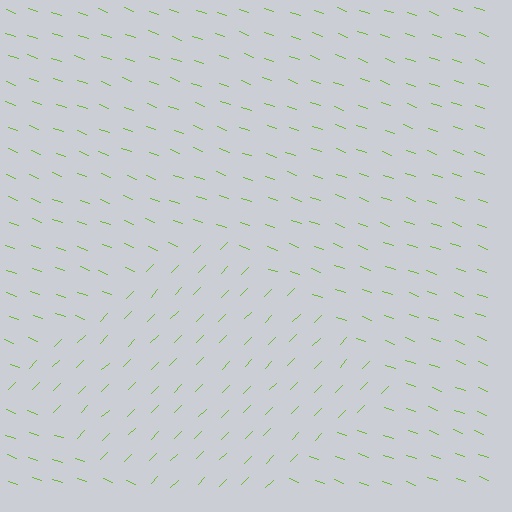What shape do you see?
I see a diamond.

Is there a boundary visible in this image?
Yes, there is a texture boundary formed by a change in line orientation.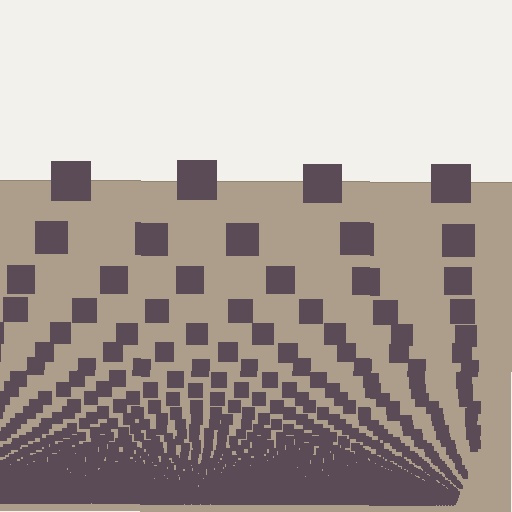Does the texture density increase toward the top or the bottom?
Density increases toward the bottom.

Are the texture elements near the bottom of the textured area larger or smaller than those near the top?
Smaller. The gradient is inverted — elements near the bottom are smaller and denser.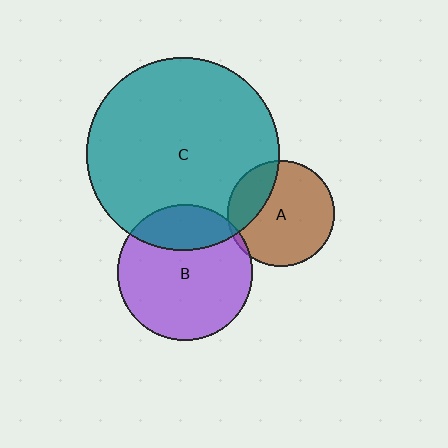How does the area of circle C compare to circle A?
Approximately 3.3 times.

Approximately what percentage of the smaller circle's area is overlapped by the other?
Approximately 5%.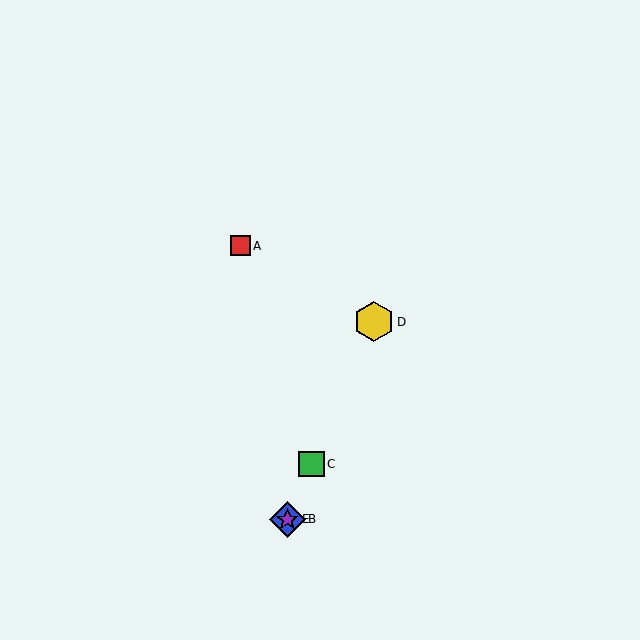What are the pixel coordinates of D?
Object D is at (374, 322).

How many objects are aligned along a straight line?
4 objects (B, C, D, E) are aligned along a straight line.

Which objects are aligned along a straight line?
Objects B, C, D, E are aligned along a straight line.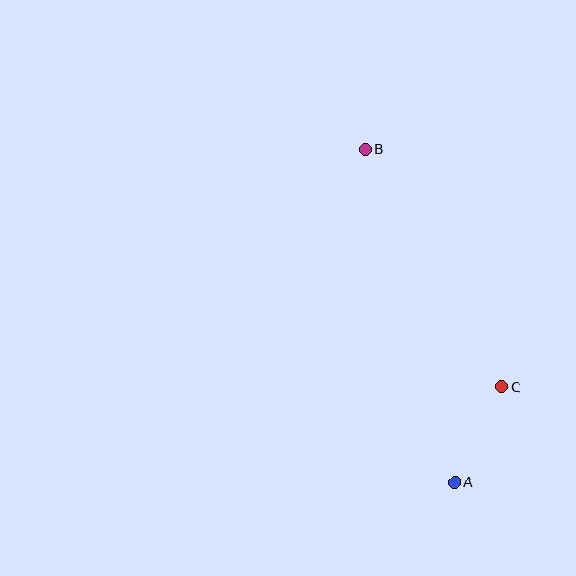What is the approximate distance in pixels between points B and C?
The distance between B and C is approximately 274 pixels.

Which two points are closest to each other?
Points A and C are closest to each other.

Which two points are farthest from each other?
Points A and B are farthest from each other.